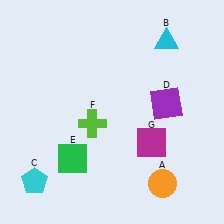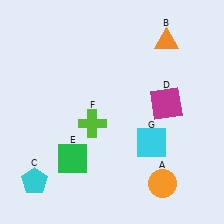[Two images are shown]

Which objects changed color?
B changed from cyan to orange. D changed from purple to magenta. G changed from magenta to cyan.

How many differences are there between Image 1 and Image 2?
There are 3 differences between the two images.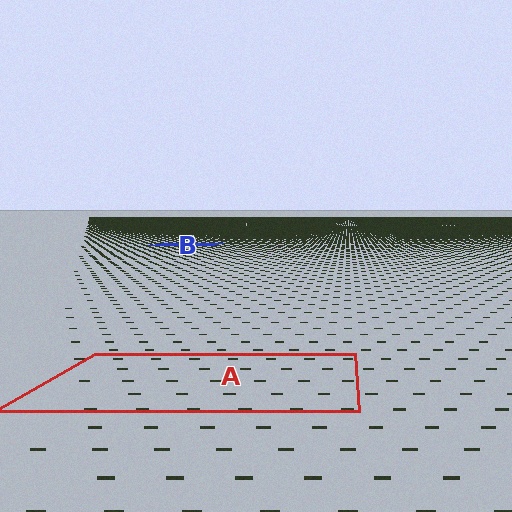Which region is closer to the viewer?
Region A is closer. The texture elements there are larger and more spread out.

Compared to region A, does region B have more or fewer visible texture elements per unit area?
Region B has more texture elements per unit area — they are packed more densely because it is farther away.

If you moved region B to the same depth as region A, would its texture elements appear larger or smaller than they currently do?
They would appear larger. At a closer depth, the same texture elements are projected at a bigger on-screen size.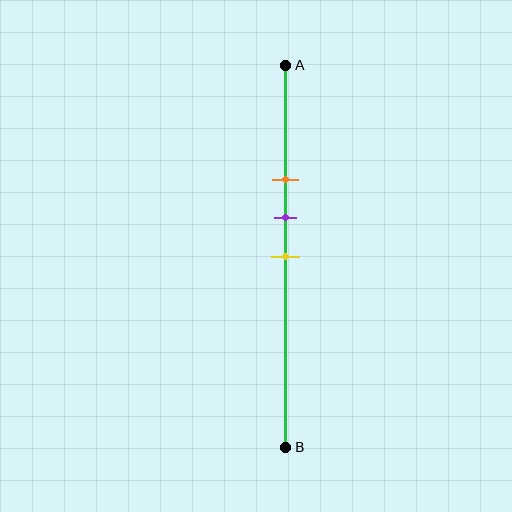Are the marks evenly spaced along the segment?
Yes, the marks are approximately evenly spaced.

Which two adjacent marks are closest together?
The purple and yellow marks are the closest adjacent pair.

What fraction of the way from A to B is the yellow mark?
The yellow mark is approximately 50% (0.5) of the way from A to B.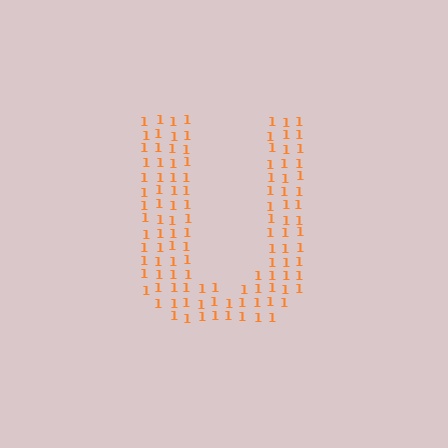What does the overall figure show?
The overall figure shows the letter U.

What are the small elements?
The small elements are digit 1's.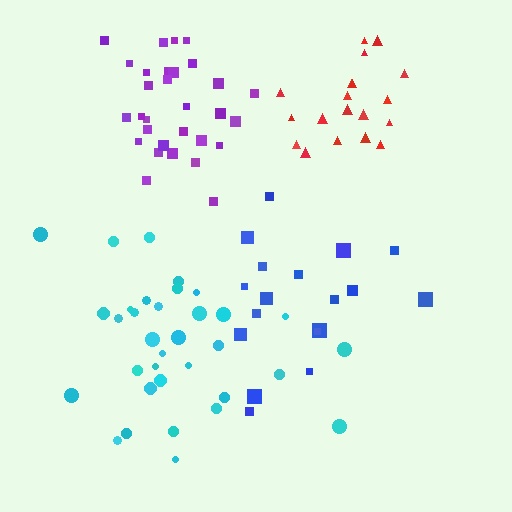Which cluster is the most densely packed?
Red.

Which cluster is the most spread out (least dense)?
Blue.